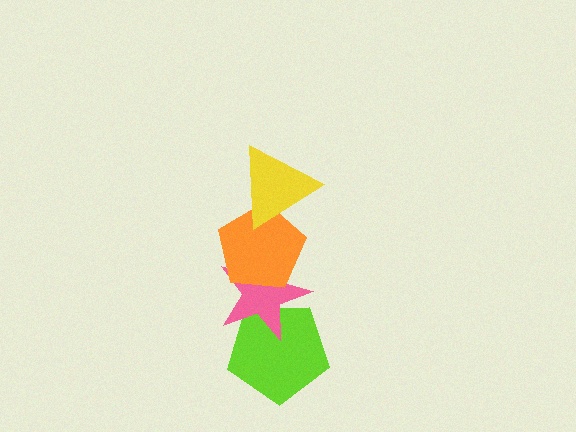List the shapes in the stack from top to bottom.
From top to bottom: the yellow triangle, the orange pentagon, the pink star, the lime pentagon.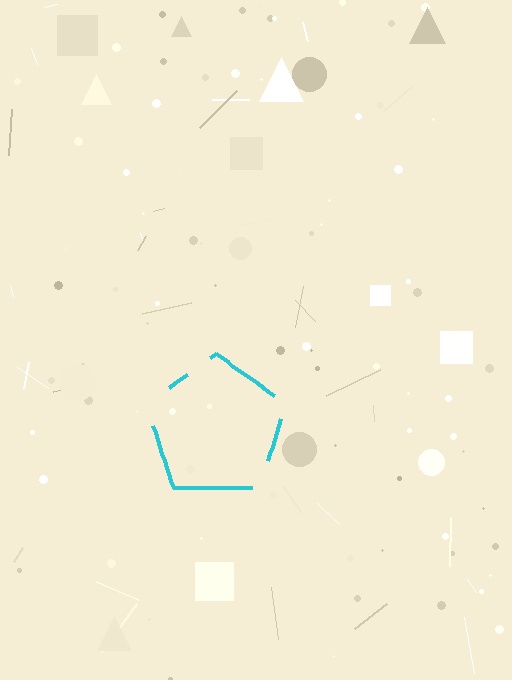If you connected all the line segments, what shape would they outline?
They would outline a pentagon.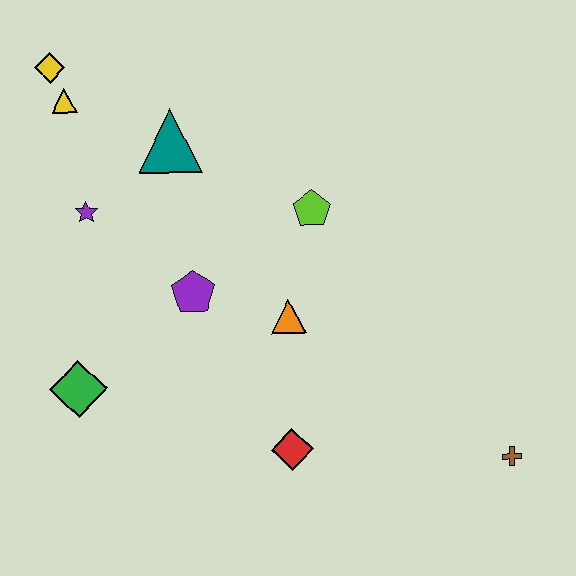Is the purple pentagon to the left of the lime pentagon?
Yes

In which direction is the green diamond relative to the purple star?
The green diamond is below the purple star.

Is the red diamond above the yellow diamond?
No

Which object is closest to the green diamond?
The purple pentagon is closest to the green diamond.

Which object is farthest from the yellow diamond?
The brown cross is farthest from the yellow diamond.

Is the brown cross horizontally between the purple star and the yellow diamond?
No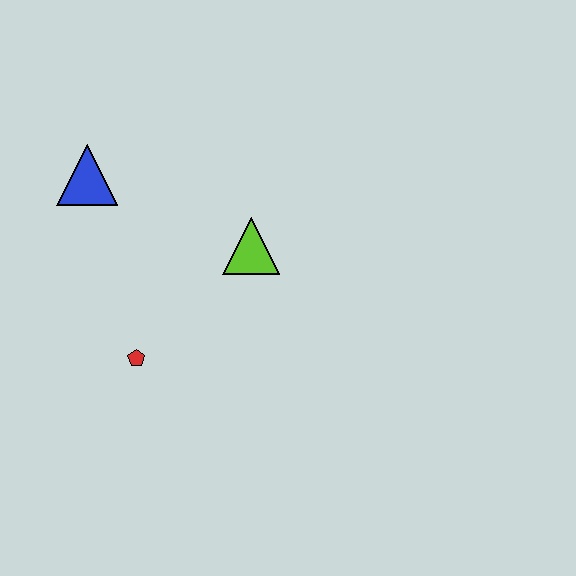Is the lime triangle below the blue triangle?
Yes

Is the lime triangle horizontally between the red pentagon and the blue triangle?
No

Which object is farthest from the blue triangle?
The red pentagon is farthest from the blue triangle.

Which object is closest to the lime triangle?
The red pentagon is closest to the lime triangle.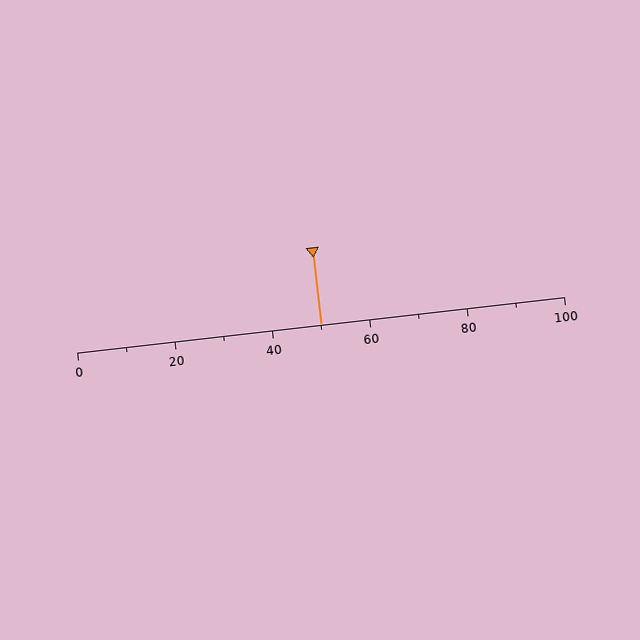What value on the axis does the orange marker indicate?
The marker indicates approximately 50.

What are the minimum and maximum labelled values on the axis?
The axis runs from 0 to 100.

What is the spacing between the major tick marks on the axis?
The major ticks are spaced 20 apart.